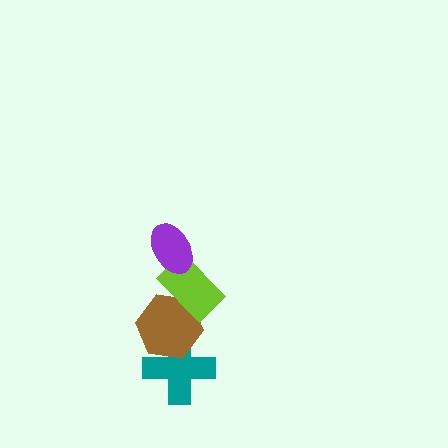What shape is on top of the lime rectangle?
The purple ellipse is on top of the lime rectangle.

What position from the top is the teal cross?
The teal cross is 4th from the top.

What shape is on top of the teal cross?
The brown hexagon is on top of the teal cross.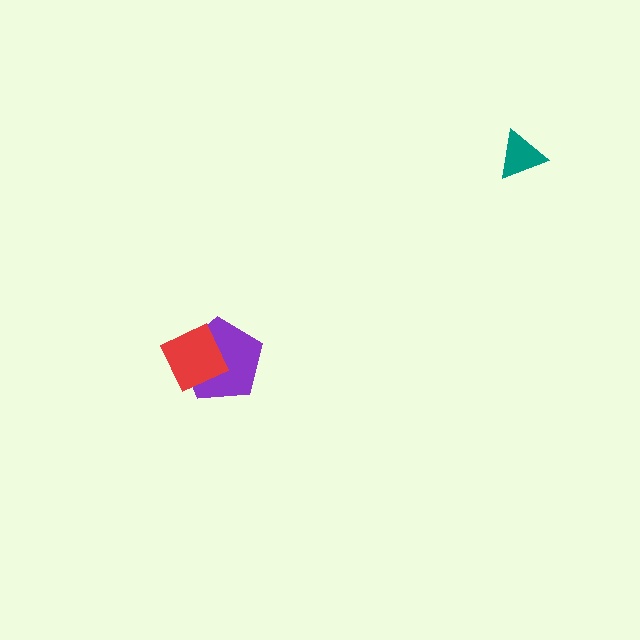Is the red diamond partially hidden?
No, no other shape covers it.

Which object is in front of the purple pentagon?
The red diamond is in front of the purple pentagon.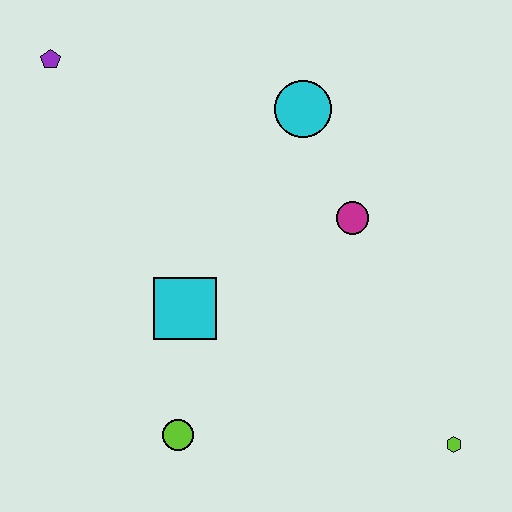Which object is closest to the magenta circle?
The cyan circle is closest to the magenta circle.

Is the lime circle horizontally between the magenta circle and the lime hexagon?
No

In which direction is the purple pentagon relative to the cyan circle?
The purple pentagon is to the left of the cyan circle.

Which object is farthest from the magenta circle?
The purple pentagon is farthest from the magenta circle.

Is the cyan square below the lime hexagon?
No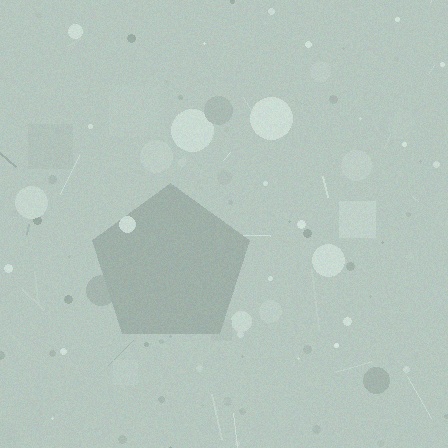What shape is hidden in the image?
A pentagon is hidden in the image.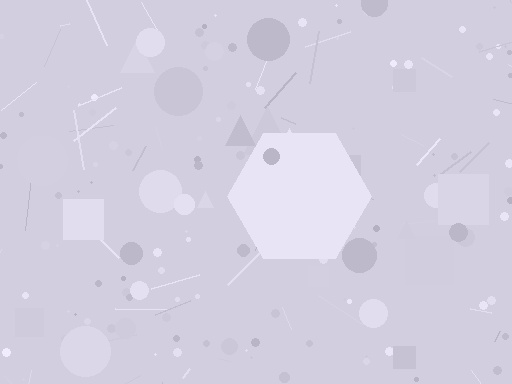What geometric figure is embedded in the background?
A hexagon is embedded in the background.